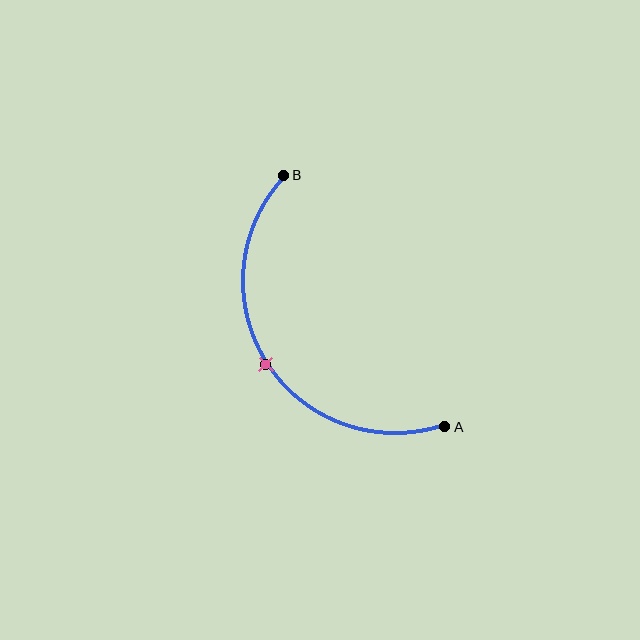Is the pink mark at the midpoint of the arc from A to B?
Yes. The pink mark lies on the arc at equal arc-length from both A and B — it is the arc midpoint.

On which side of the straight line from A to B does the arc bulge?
The arc bulges to the left of the straight line connecting A and B.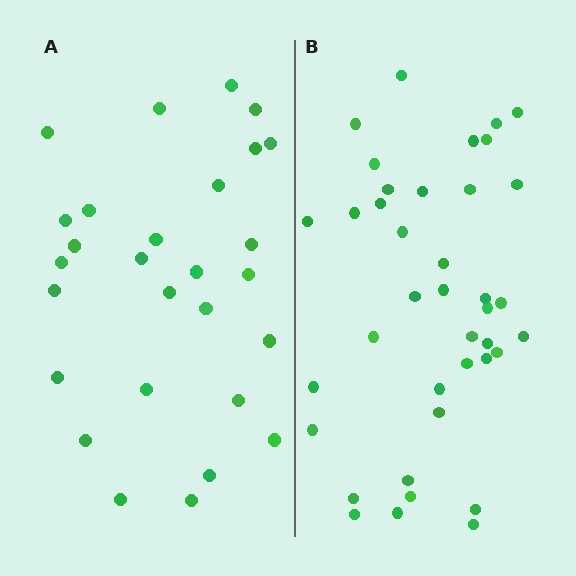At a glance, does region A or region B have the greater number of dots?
Region B (the right region) has more dots.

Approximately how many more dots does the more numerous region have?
Region B has roughly 12 or so more dots than region A.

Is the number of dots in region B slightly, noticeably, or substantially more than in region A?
Region B has noticeably more, but not dramatically so. The ratio is roughly 1.4 to 1.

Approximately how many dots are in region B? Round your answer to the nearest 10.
About 40 dots. (The exact count is 39, which rounds to 40.)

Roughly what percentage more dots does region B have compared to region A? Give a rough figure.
About 40% more.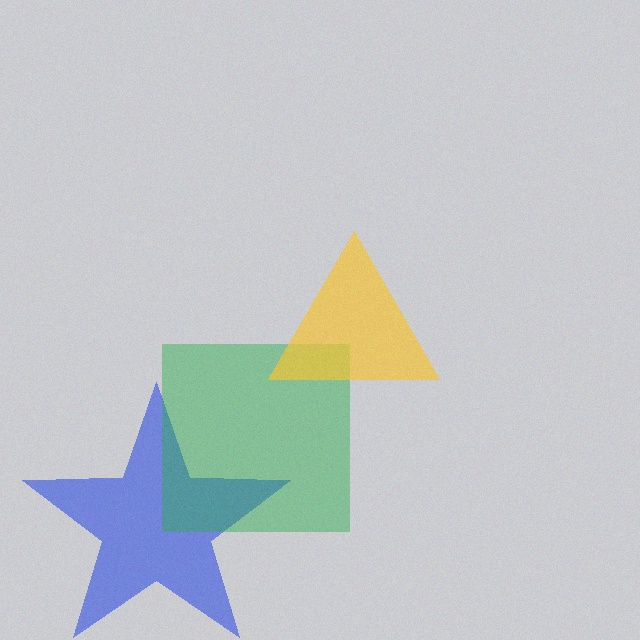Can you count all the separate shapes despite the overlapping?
Yes, there are 3 separate shapes.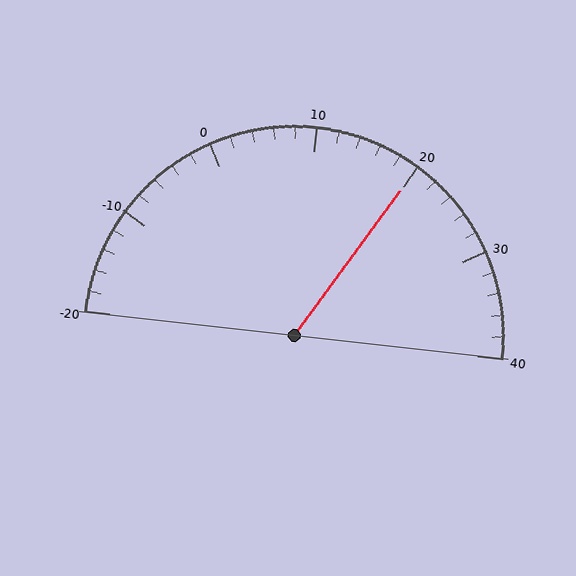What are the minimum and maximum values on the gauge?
The gauge ranges from -20 to 40.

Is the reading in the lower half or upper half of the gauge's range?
The reading is in the upper half of the range (-20 to 40).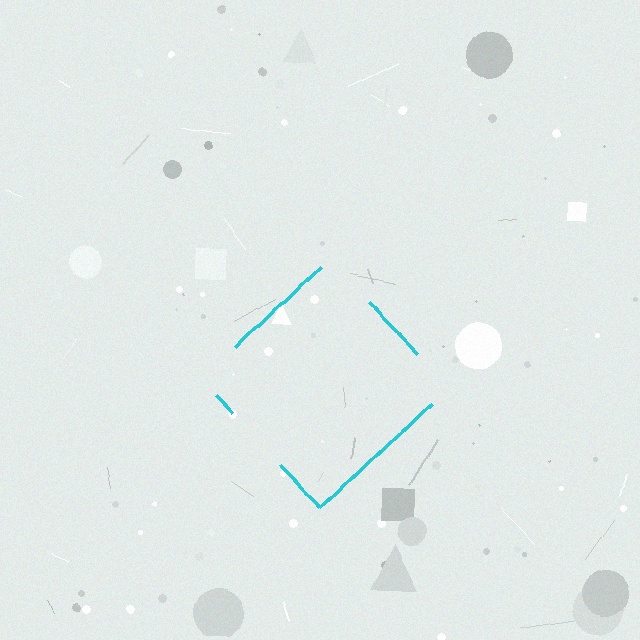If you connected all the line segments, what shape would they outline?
They would outline a diamond.